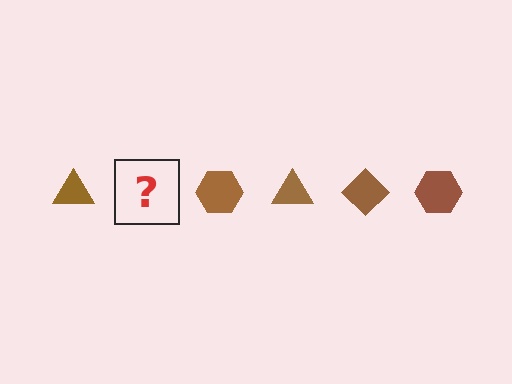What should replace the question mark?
The question mark should be replaced with a brown diamond.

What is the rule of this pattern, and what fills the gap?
The rule is that the pattern cycles through triangle, diamond, hexagon shapes in brown. The gap should be filled with a brown diamond.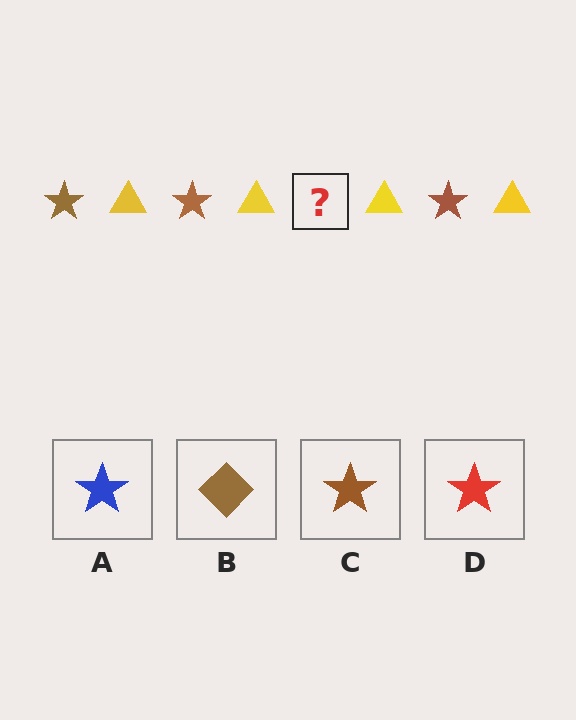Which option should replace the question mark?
Option C.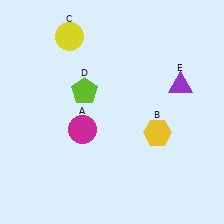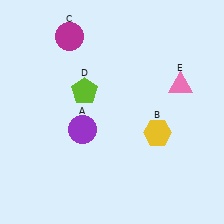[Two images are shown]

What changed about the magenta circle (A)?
In Image 1, A is magenta. In Image 2, it changed to purple.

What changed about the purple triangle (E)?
In Image 1, E is purple. In Image 2, it changed to pink.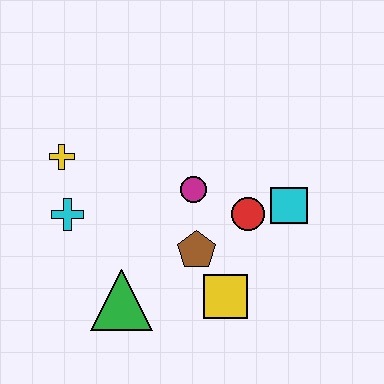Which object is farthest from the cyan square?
The yellow cross is farthest from the cyan square.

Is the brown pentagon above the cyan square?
No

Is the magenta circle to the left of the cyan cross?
No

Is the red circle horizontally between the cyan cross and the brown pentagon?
No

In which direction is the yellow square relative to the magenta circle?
The yellow square is below the magenta circle.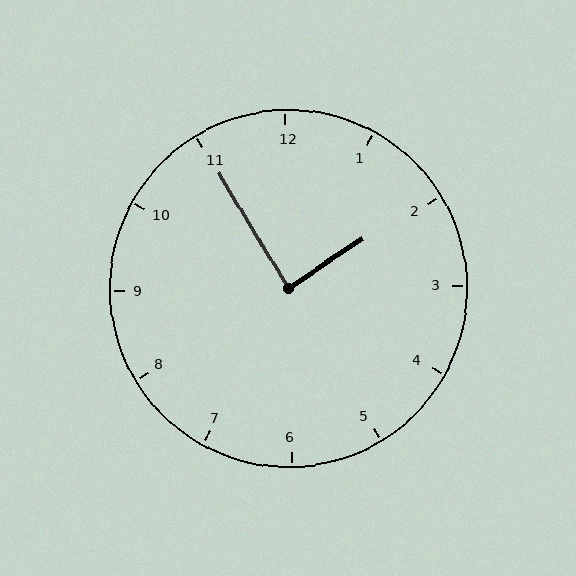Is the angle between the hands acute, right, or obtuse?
It is right.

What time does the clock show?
1:55.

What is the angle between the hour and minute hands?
Approximately 88 degrees.